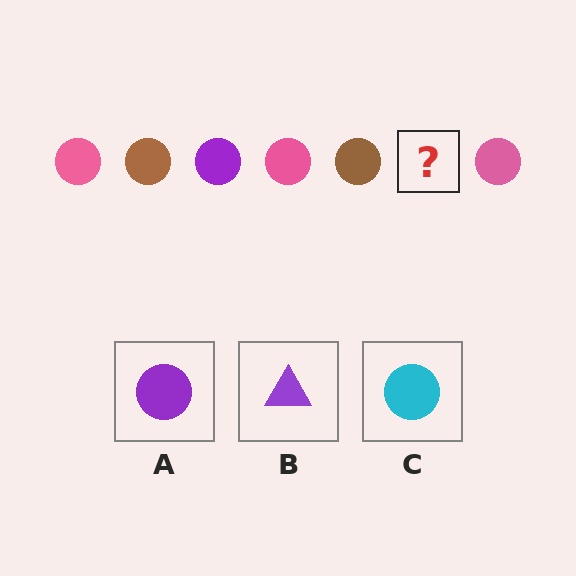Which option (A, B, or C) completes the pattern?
A.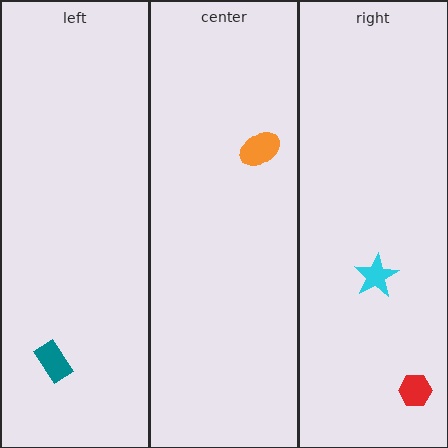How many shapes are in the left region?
1.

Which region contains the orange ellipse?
The center region.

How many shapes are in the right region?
2.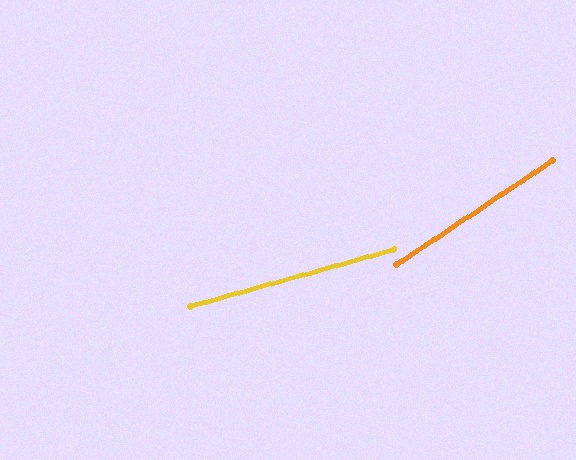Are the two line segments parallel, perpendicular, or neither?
Neither parallel nor perpendicular — they differ by about 18°.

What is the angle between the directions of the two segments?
Approximately 18 degrees.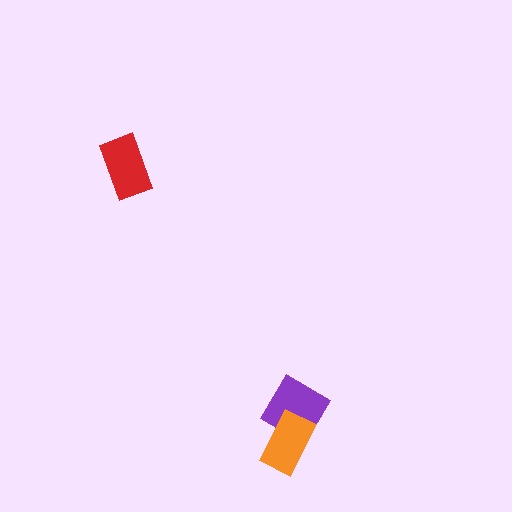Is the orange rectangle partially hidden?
No, no other shape covers it.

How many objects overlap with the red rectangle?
0 objects overlap with the red rectangle.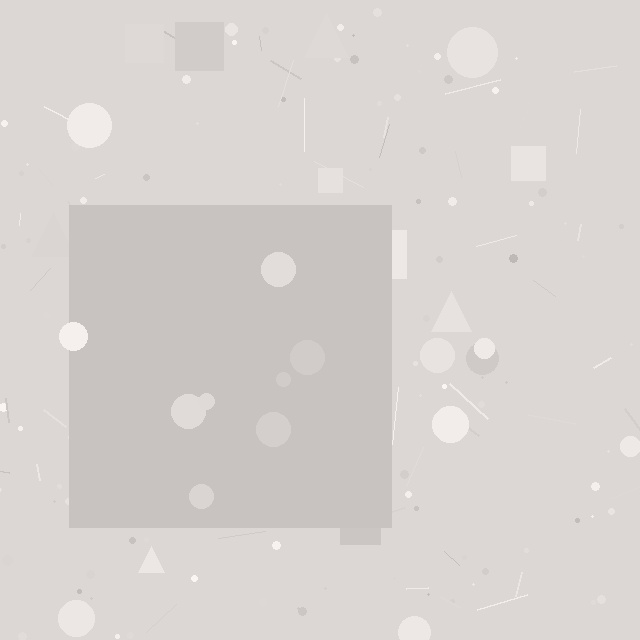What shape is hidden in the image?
A square is hidden in the image.